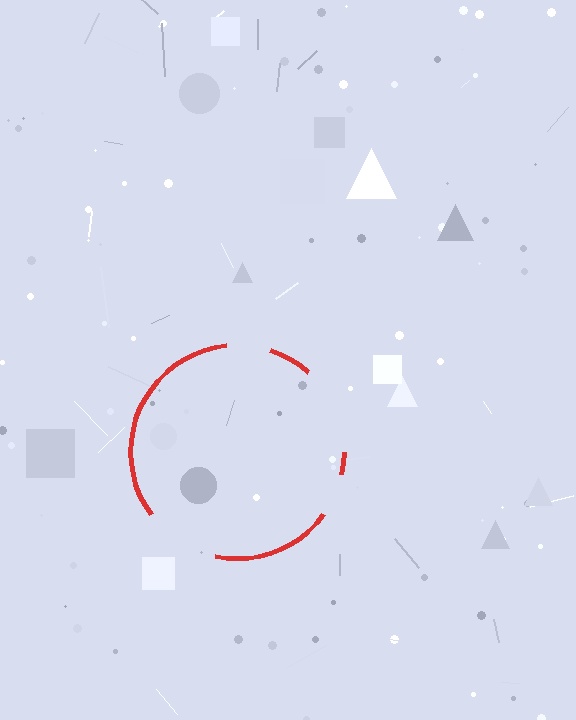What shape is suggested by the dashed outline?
The dashed outline suggests a circle.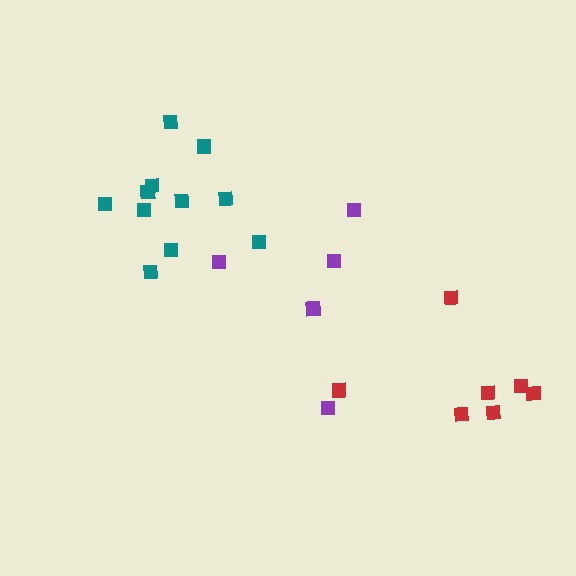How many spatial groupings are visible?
There are 3 spatial groupings.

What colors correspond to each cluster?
The clusters are colored: red, purple, teal.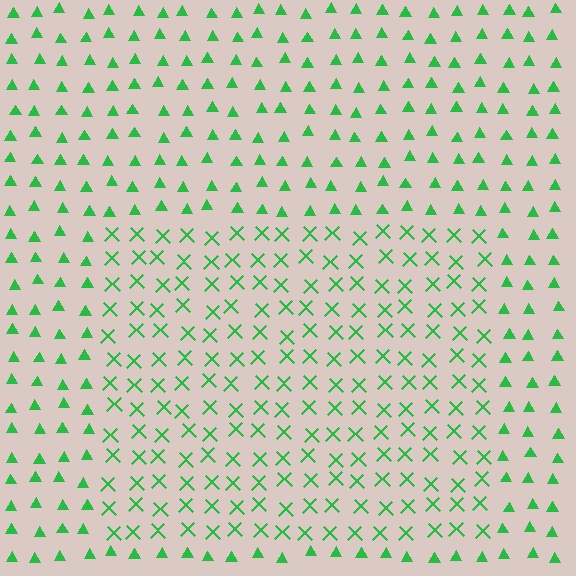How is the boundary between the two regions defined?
The boundary is defined by a change in element shape: X marks inside vs. triangles outside. All elements share the same color and spacing.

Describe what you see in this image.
The image is filled with small green elements arranged in a uniform grid. A rectangle-shaped region contains X marks, while the surrounding area contains triangles. The boundary is defined purely by the change in element shape.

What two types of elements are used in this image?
The image uses X marks inside the rectangle region and triangles outside it.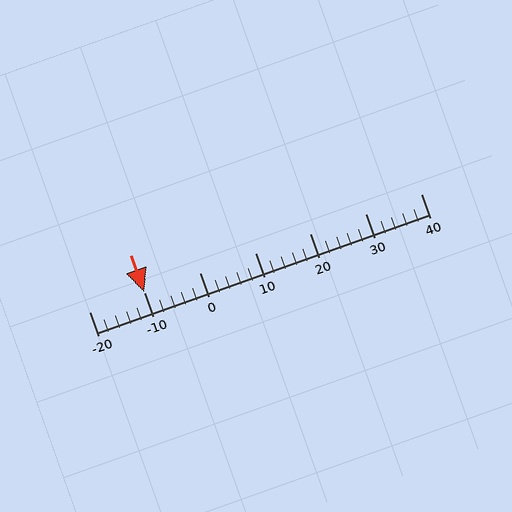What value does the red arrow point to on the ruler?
The red arrow points to approximately -10.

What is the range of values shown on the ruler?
The ruler shows values from -20 to 40.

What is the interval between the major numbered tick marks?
The major tick marks are spaced 10 units apart.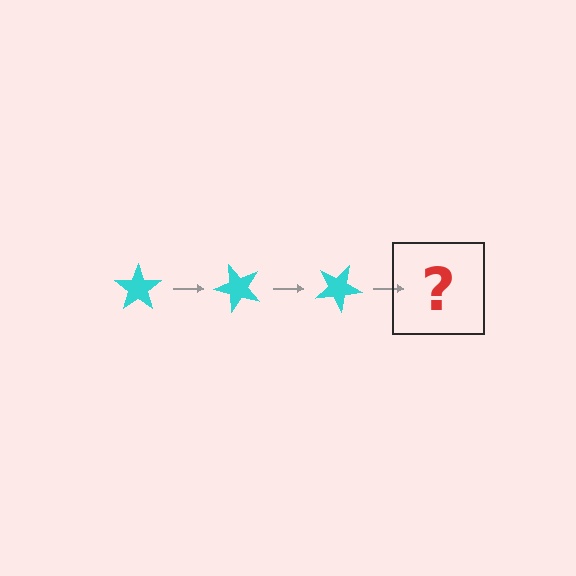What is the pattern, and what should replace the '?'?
The pattern is that the star rotates 50 degrees each step. The '?' should be a cyan star rotated 150 degrees.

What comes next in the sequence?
The next element should be a cyan star rotated 150 degrees.